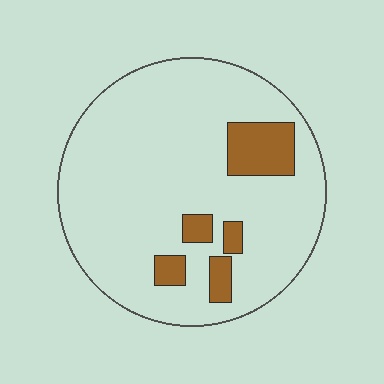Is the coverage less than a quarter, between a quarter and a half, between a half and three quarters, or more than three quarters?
Less than a quarter.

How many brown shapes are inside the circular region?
5.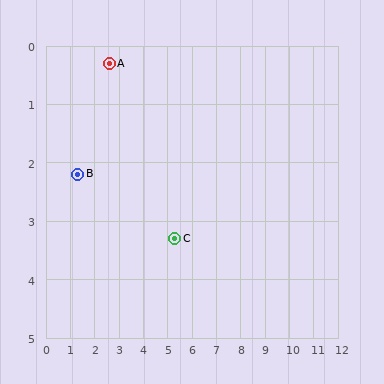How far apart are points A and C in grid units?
Points A and C are about 4.0 grid units apart.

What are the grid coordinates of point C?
Point C is at approximately (5.3, 3.3).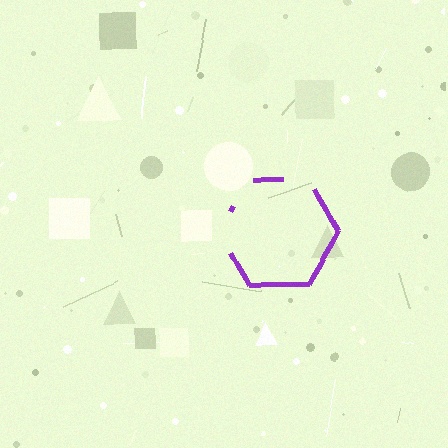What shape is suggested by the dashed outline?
The dashed outline suggests a hexagon.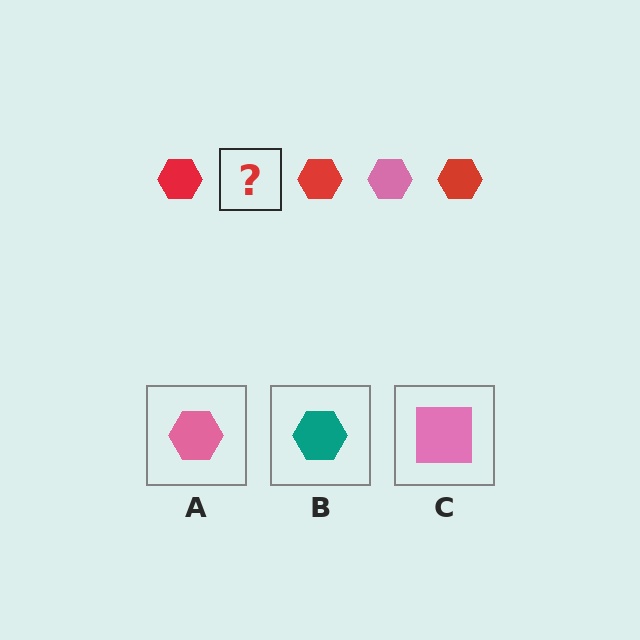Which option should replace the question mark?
Option A.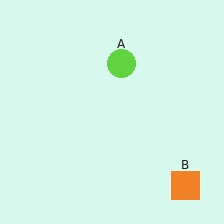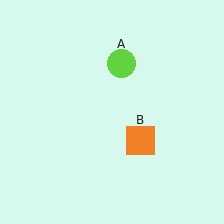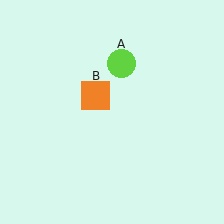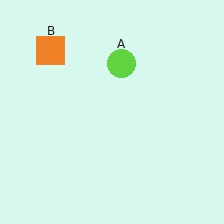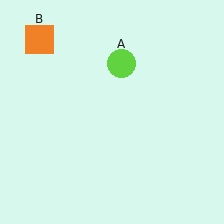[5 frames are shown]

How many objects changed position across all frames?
1 object changed position: orange square (object B).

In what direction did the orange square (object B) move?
The orange square (object B) moved up and to the left.